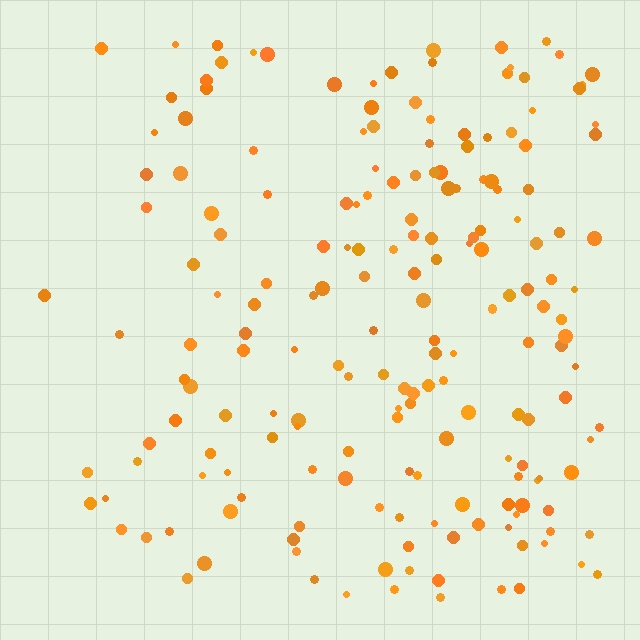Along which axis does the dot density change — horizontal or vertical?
Horizontal.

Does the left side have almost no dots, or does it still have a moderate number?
Still a moderate number, just noticeably fewer than the right.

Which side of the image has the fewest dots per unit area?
The left.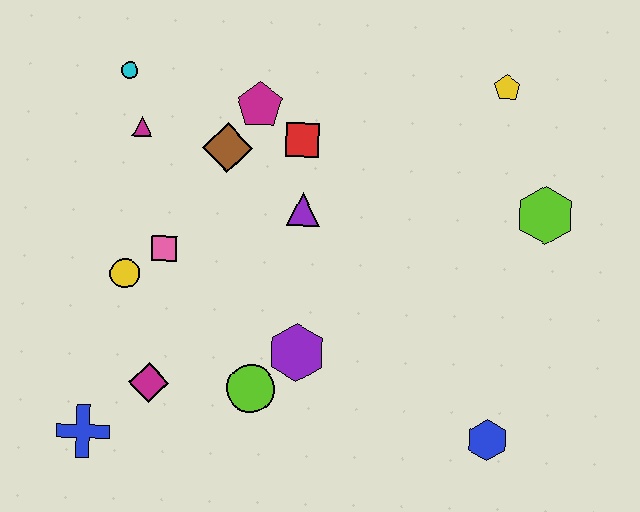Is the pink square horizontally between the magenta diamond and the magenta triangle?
No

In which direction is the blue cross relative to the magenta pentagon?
The blue cross is below the magenta pentagon.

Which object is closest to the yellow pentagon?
The lime hexagon is closest to the yellow pentagon.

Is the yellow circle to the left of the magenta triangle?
Yes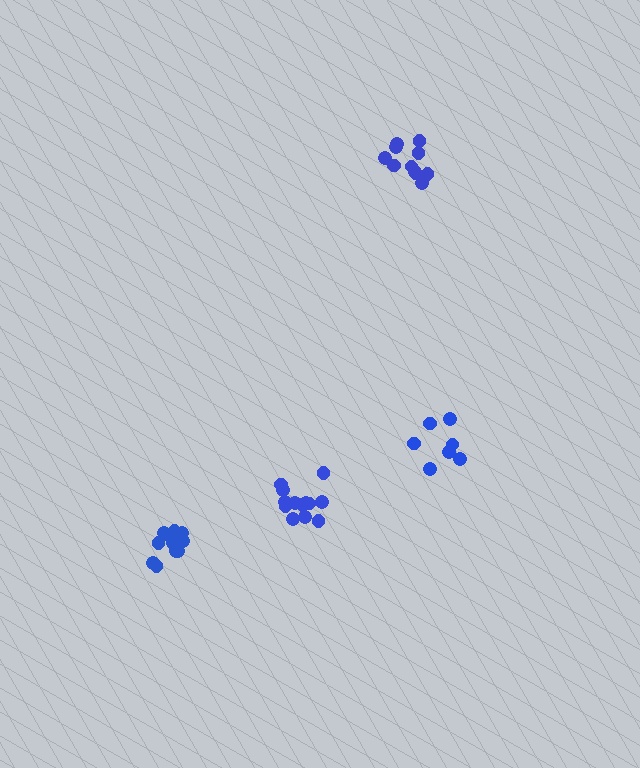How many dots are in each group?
Group 1: 11 dots, Group 2: 13 dots, Group 3: 13 dots, Group 4: 7 dots (44 total).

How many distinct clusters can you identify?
There are 4 distinct clusters.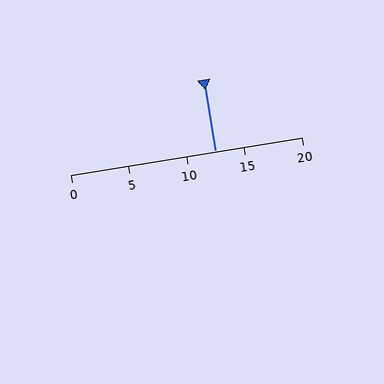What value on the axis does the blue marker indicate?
The marker indicates approximately 12.5.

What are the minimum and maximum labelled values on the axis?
The axis runs from 0 to 20.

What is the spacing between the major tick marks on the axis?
The major ticks are spaced 5 apart.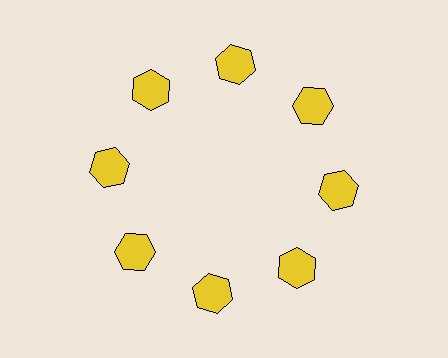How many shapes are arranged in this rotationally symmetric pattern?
There are 8 shapes, arranged in 8 groups of 1.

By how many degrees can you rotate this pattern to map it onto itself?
The pattern maps onto itself every 45 degrees of rotation.